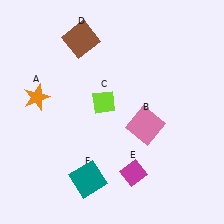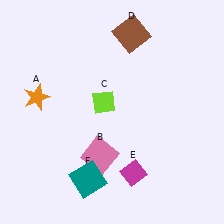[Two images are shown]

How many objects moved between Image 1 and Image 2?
2 objects moved between the two images.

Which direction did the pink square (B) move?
The pink square (B) moved left.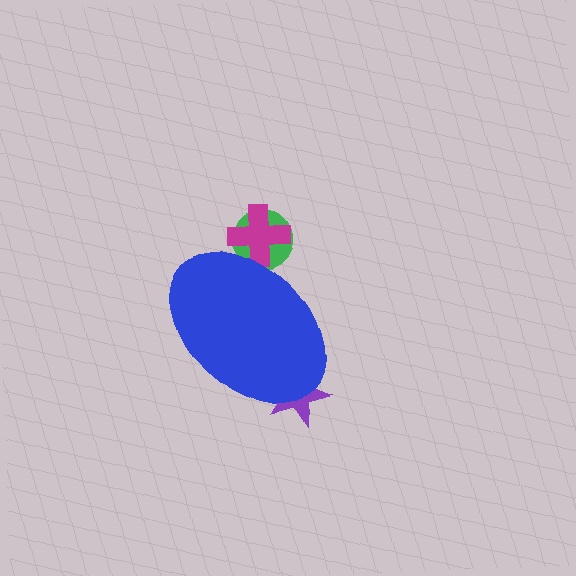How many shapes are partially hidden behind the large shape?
3 shapes are partially hidden.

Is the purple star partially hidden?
Yes, the purple star is partially hidden behind the blue ellipse.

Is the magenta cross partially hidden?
Yes, the magenta cross is partially hidden behind the blue ellipse.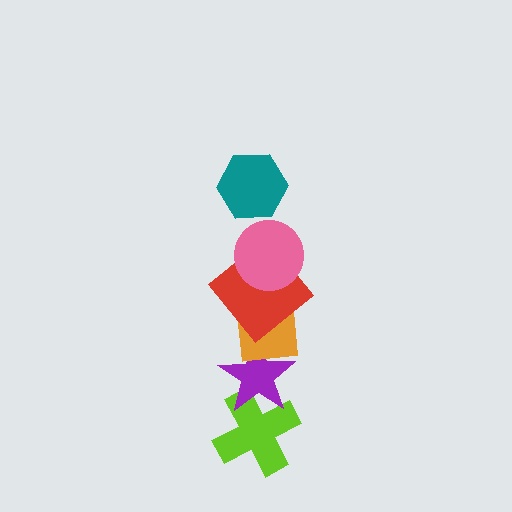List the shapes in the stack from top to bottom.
From top to bottom: the teal hexagon, the pink circle, the red diamond, the orange square, the purple star, the lime cross.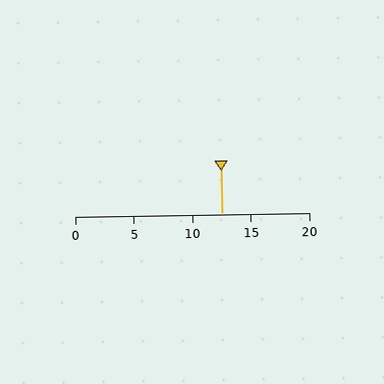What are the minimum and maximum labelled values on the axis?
The axis runs from 0 to 20.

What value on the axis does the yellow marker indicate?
The marker indicates approximately 12.5.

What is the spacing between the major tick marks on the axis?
The major ticks are spaced 5 apart.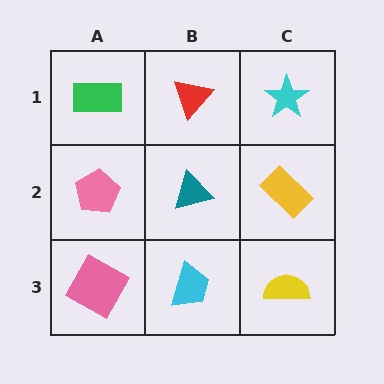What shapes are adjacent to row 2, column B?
A red triangle (row 1, column B), a cyan trapezoid (row 3, column B), a pink pentagon (row 2, column A), a yellow rectangle (row 2, column C).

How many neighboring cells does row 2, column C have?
3.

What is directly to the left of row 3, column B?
A pink square.